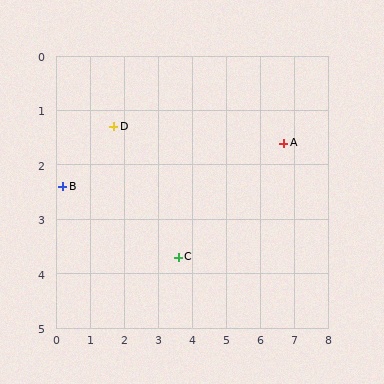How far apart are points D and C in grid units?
Points D and C are about 3.1 grid units apart.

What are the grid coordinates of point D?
Point D is at approximately (1.7, 1.3).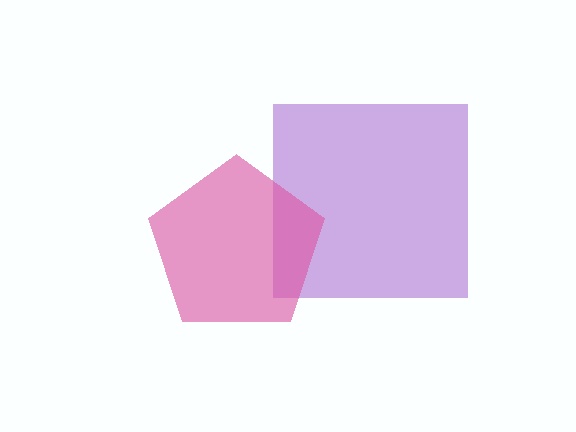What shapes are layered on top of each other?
The layered shapes are: a purple square, a pink pentagon.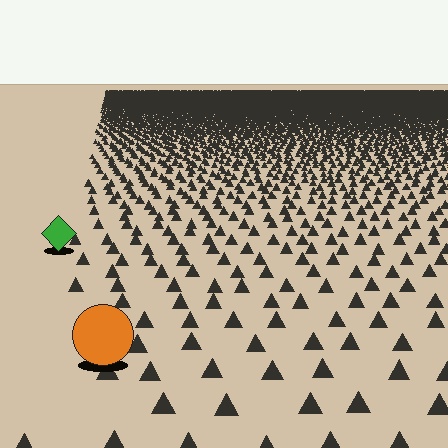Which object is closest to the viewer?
The orange circle is closest. The texture marks near it are larger and more spread out.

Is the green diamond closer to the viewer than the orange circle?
No. The orange circle is closer — you can tell from the texture gradient: the ground texture is coarser near it.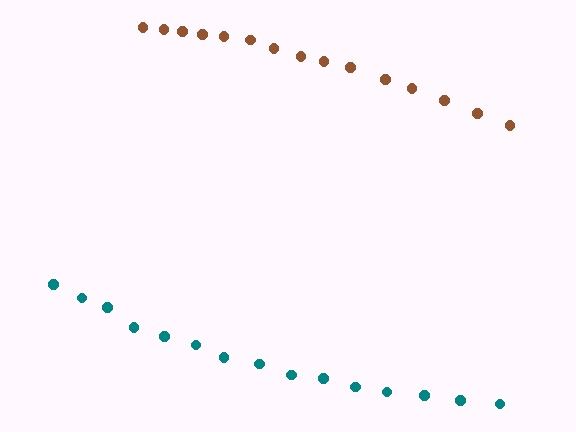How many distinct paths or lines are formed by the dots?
There are 2 distinct paths.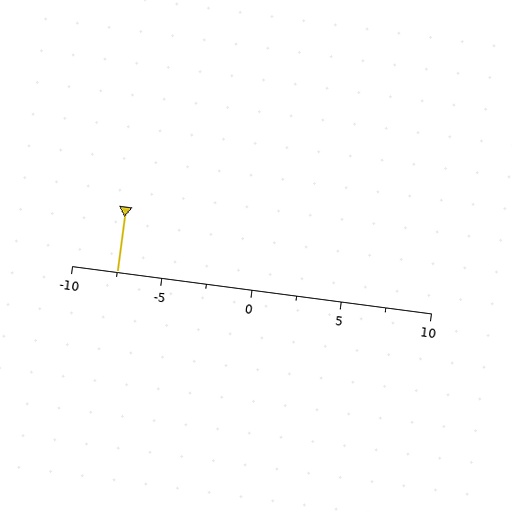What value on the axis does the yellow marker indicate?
The marker indicates approximately -7.5.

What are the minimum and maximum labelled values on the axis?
The axis runs from -10 to 10.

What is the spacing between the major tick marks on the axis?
The major ticks are spaced 5 apart.